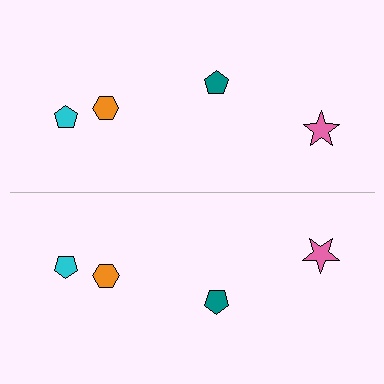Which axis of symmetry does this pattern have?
The pattern has a horizontal axis of symmetry running through the center of the image.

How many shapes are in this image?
There are 8 shapes in this image.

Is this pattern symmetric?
Yes, this pattern has bilateral (reflection) symmetry.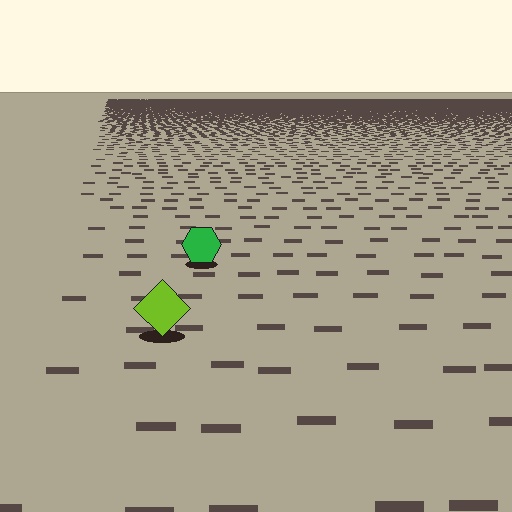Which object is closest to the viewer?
The lime diamond is closest. The texture marks near it are larger and more spread out.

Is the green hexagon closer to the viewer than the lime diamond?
No. The lime diamond is closer — you can tell from the texture gradient: the ground texture is coarser near it.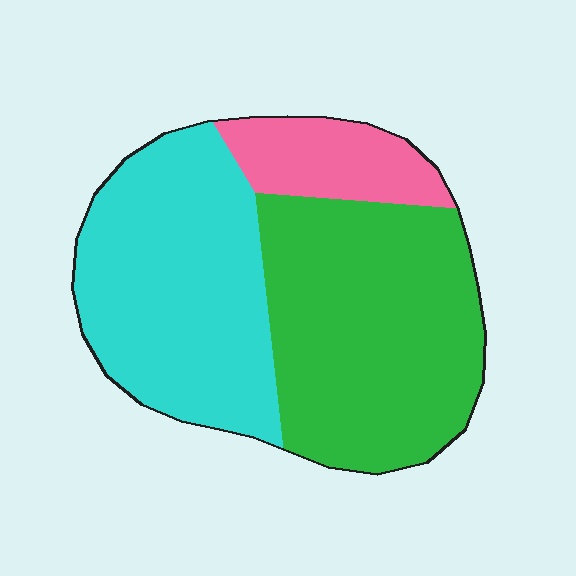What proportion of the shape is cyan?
Cyan covers roughly 40% of the shape.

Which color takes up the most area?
Green, at roughly 45%.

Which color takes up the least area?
Pink, at roughly 15%.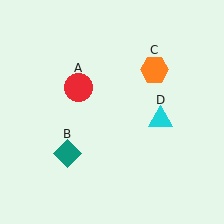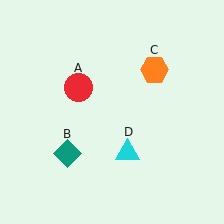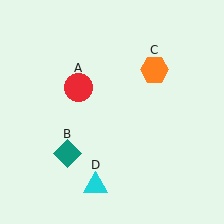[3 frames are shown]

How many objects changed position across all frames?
1 object changed position: cyan triangle (object D).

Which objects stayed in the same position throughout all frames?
Red circle (object A) and teal diamond (object B) and orange hexagon (object C) remained stationary.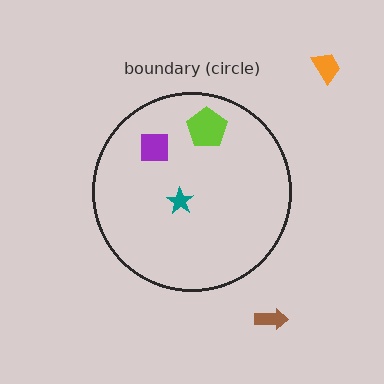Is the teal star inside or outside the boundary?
Inside.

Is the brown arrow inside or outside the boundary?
Outside.